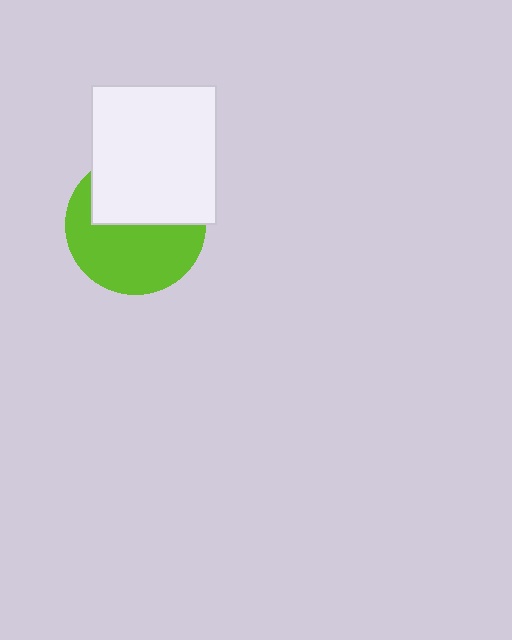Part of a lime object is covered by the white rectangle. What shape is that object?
It is a circle.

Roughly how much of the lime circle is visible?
About half of it is visible (roughly 56%).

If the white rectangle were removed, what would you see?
You would see the complete lime circle.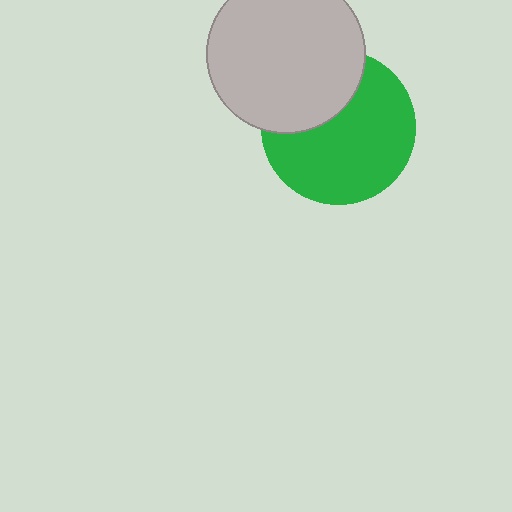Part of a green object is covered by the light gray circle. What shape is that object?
It is a circle.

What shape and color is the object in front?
The object in front is a light gray circle.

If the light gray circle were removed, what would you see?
You would see the complete green circle.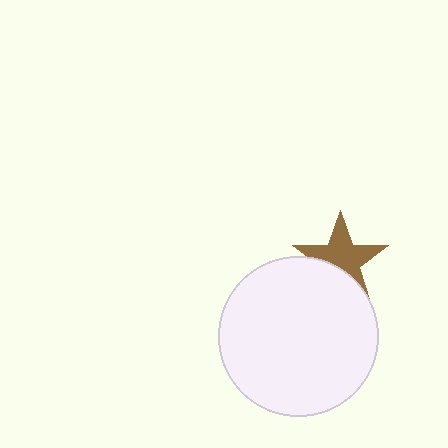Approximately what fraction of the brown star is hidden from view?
Roughly 34% of the brown star is hidden behind the white circle.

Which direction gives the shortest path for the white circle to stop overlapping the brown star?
Moving down gives the shortest separation.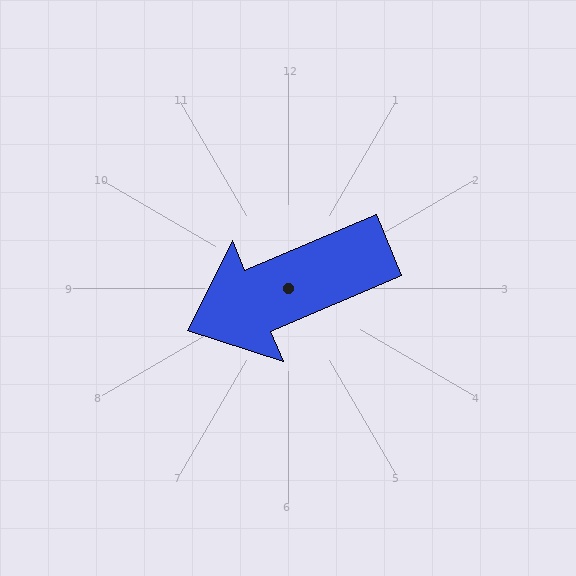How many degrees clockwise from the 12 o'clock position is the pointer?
Approximately 247 degrees.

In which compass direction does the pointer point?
Southwest.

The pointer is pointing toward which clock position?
Roughly 8 o'clock.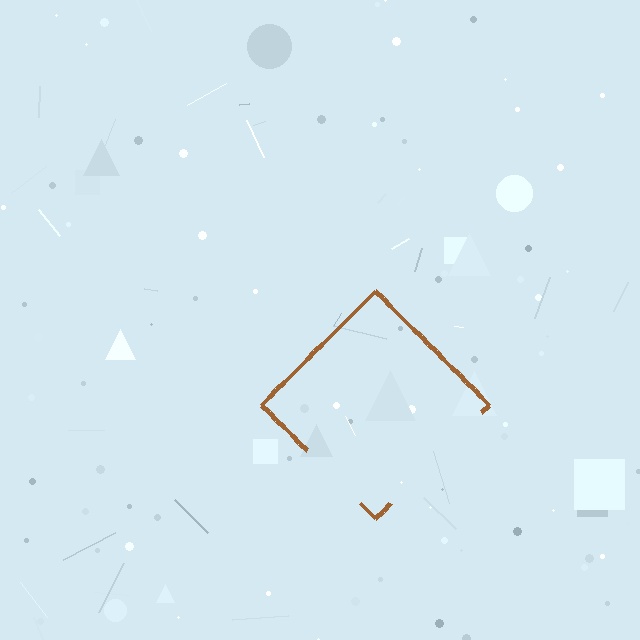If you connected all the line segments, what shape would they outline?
They would outline a diamond.